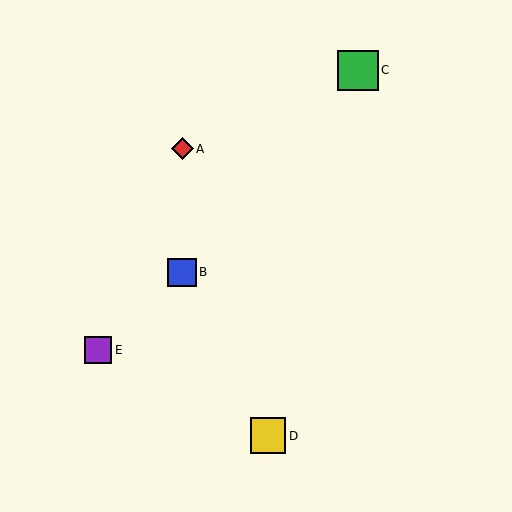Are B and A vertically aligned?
Yes, both are at x≈182.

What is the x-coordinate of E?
Object E is at x≈98.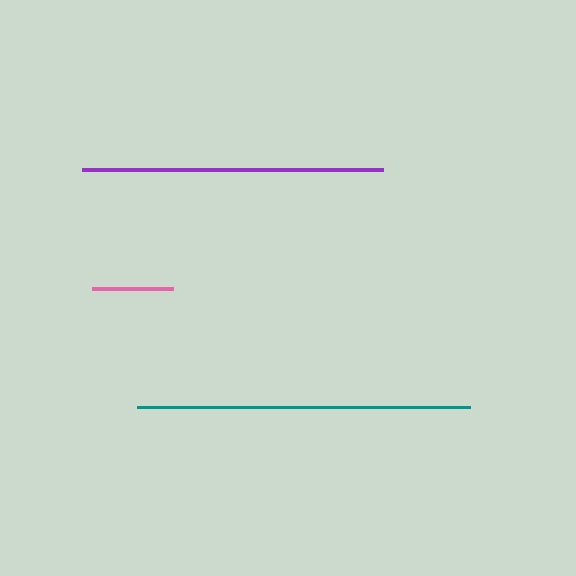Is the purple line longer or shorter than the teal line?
The teal line is longer than the purple line.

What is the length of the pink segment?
The pink segment is approximately 82 pixels long.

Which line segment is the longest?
The teal line is the longest at approximately 333 pixels.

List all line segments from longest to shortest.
From longest to shortest: teal, purple, pink.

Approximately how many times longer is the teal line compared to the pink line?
The teal line is approximately 4.1 times the length of the pink line.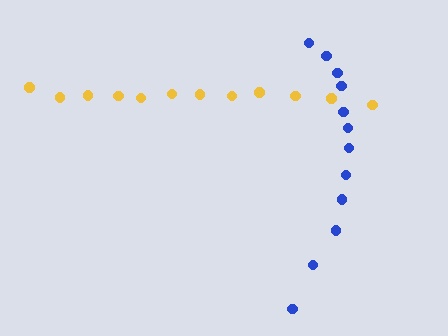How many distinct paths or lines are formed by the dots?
There are 2 distinct paths.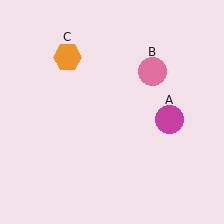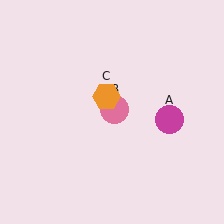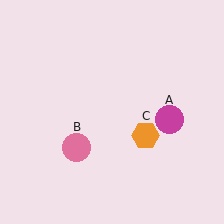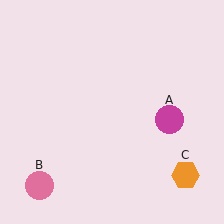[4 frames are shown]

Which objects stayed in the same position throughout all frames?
Magenta circle (object A) remained stationary.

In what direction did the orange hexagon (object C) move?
The orange hexagon (object C) moved down and to the right.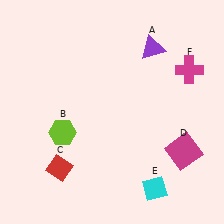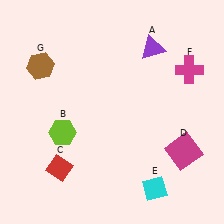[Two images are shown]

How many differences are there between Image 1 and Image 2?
There is 1 difference between the two images.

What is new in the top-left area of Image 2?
A brown hexagon (G) was added in the top-left area of Image 2.